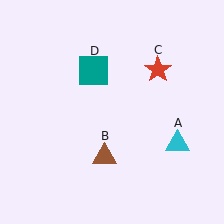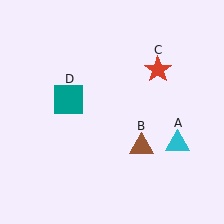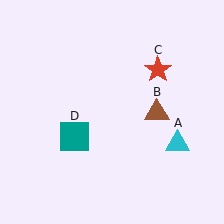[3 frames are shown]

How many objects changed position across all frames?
2 objects changed position: brown triangle (object B), teal square (object D).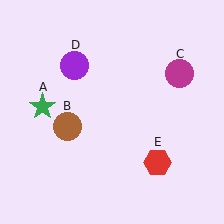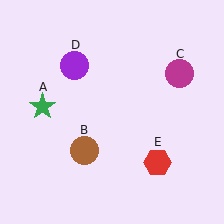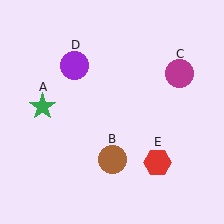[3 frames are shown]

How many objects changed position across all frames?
1 object changed position: brown circle (object B).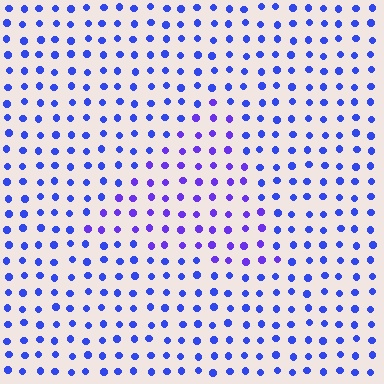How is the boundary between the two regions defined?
The boundary is defined purely by a slight shift in hue (about 26 degrees). Spacing, size, and orientation are identical on both sides.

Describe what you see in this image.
The image is filled with small blue elements in a uniform arrangement. A triangle-shaped region is visible where the elements are tinted to a slightly different hue, forming a subtle color boundary.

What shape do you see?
I see a triangle.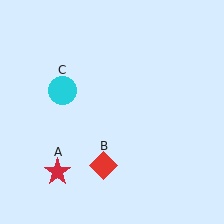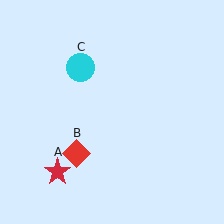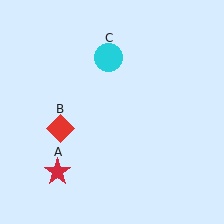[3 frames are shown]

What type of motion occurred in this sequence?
The red diamond (object B), cyan circle (object C) rotated clockwise around the center of the scene.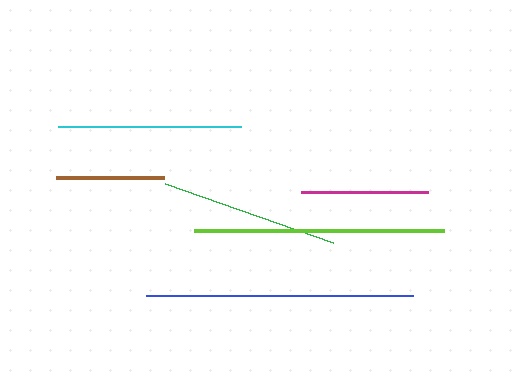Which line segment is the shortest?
The brown line is the shortest at approximately 108 pixels.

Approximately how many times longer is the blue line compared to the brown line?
The blue line is approximately 2.5 times the length of the brown line.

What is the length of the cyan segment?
The cyan segment is approximately 183 pixels long.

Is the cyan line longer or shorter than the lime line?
The lime line is longer than the cyan line.